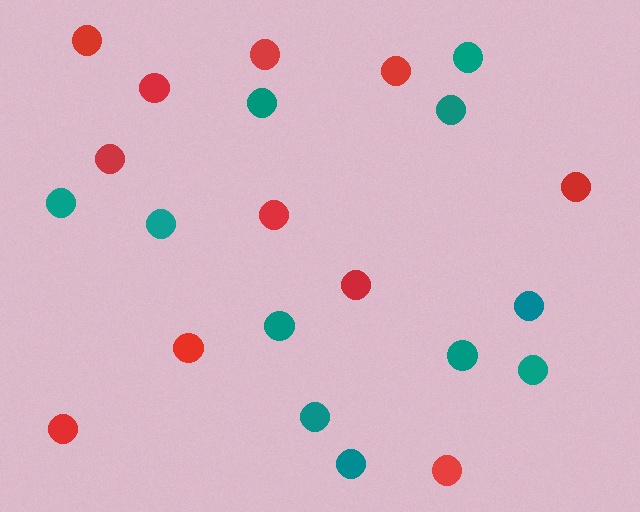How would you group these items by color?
There are 2 groups: one group of red circles (11) and one group of teal circles (11).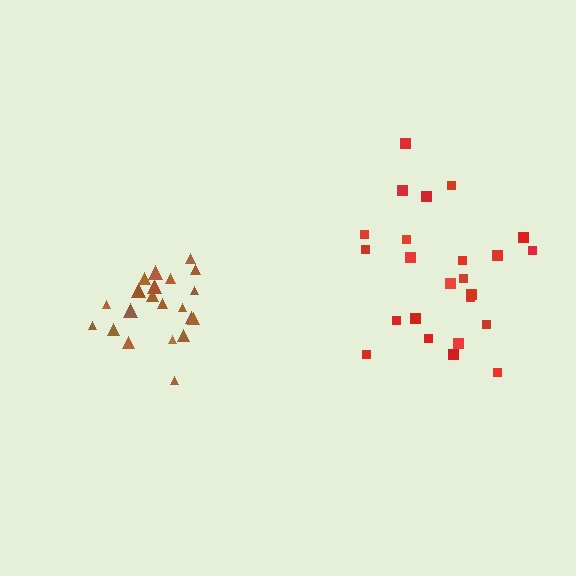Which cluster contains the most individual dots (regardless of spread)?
Red (24).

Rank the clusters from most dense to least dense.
brown, red.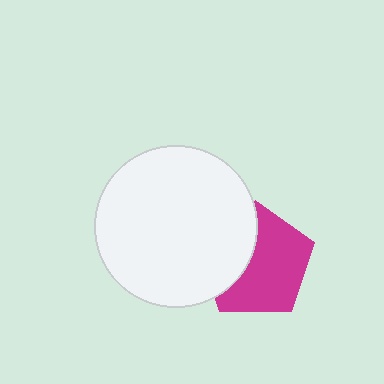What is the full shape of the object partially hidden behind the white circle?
The partially hidden object is a magenta pentagon.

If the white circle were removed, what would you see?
You would see the complete magenta pentagon.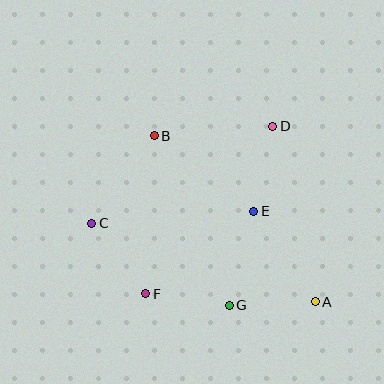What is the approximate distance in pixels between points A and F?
The distance between A and F is approximately 170 pixels.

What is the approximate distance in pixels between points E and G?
The distance between E and G is approximately 97 pixels.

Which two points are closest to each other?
Points F and G are closest to each other.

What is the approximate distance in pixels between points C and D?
The distance between C and D is approximately 205 pixels.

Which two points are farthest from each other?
Points A and C are farthest from each other.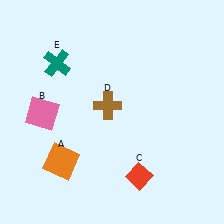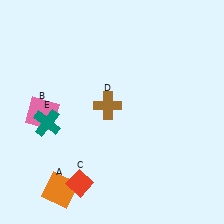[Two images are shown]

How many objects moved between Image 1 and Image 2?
3 objects moved between the two images.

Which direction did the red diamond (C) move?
The red diamond (C) moved left.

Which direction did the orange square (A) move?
The orange square (A) moved down.